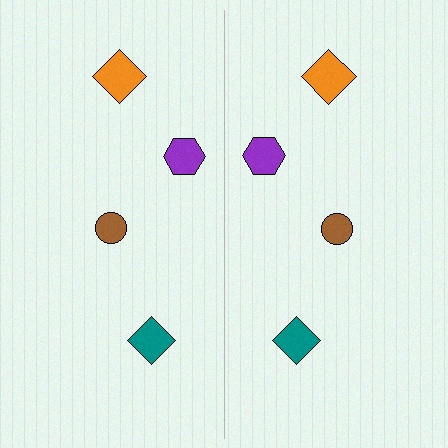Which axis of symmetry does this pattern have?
The pattern has a vertical axis of symmetry running through the center of the image.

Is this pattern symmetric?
Yes, this pattern has bilateral (reflection) symmetry.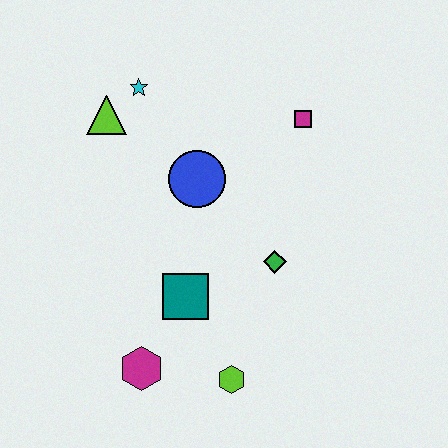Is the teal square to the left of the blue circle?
Yes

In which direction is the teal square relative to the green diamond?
The teal square is to the left of the green diamond.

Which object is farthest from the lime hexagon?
The cyan star is farthest from the lime hexagon.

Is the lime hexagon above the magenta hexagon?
No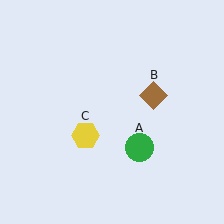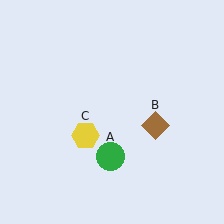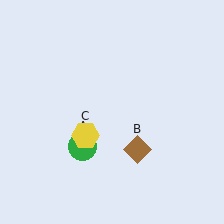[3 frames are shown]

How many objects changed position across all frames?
2 objects changed position: green circle (object A), brown diamond (object B).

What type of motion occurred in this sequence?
The green circle (object A), brown diamond (object B) rotated clockwise around the center of the scene.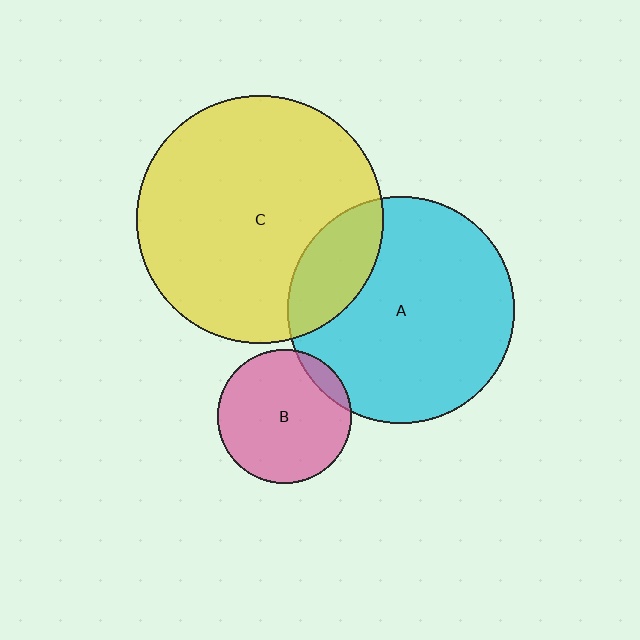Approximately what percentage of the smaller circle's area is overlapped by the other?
Approximately 10%.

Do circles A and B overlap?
Yes.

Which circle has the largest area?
Circle C (yellow).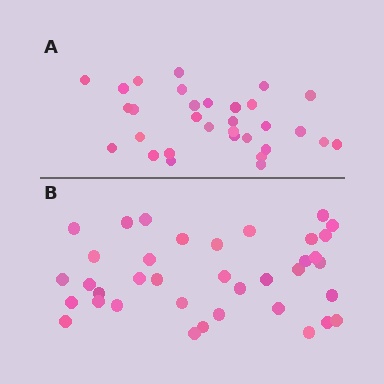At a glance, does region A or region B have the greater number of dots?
Region B (the bottom region) has more dots.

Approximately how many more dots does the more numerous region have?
Region B has about 6 more dots than region A.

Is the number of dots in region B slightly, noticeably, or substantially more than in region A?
Region B has only slightly more — the two regions are fairly close. The ratio is roughly 1.2 to 1.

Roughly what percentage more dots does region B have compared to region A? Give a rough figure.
About 20% more.